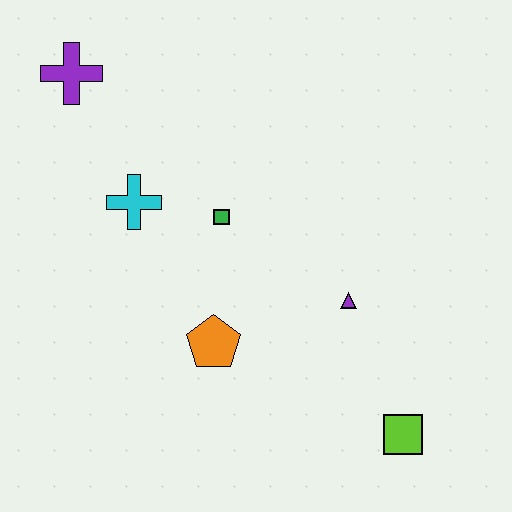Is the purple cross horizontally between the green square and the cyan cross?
No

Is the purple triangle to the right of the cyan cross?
Yes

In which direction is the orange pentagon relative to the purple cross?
The orange pentagon is below the purple cross.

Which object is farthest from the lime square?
The purple cross is farthest from the lime square.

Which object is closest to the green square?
The cyan cross is closest to the green square.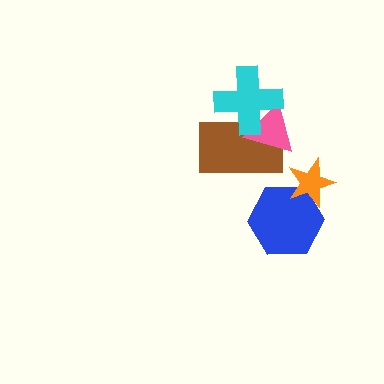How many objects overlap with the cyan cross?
2 objects overlap with the cyan cross.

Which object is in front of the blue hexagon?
The orange star is in front of the blue hexagon.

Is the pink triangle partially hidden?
Yes, it is partially covered by another shape.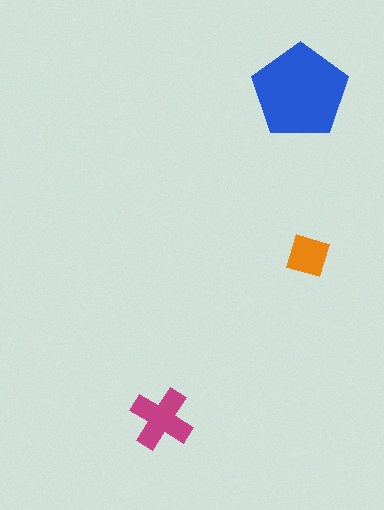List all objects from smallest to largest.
The orange diamond, the magenta cross, the blue pentagon.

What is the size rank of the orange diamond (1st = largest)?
3rd.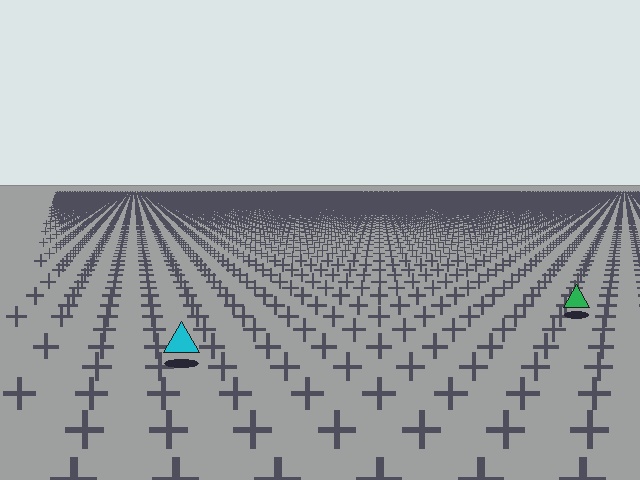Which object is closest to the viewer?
The cyan triangle is closest. The texture marks near it are larger and more spread out.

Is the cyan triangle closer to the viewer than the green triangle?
Yes. The cyan triangle is closer — you can tell from the texture gradient: the ground texture is coarser near it.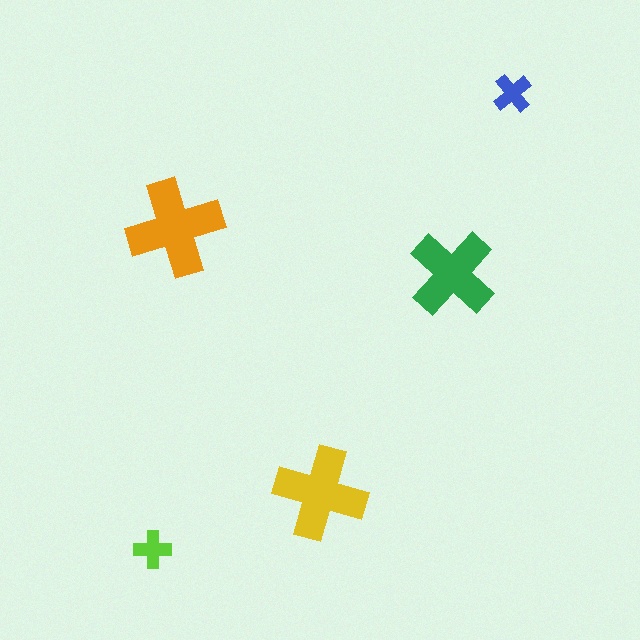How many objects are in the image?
There are 5 objects in the image.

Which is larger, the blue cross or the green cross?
The green one.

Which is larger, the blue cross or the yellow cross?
The yellow one.